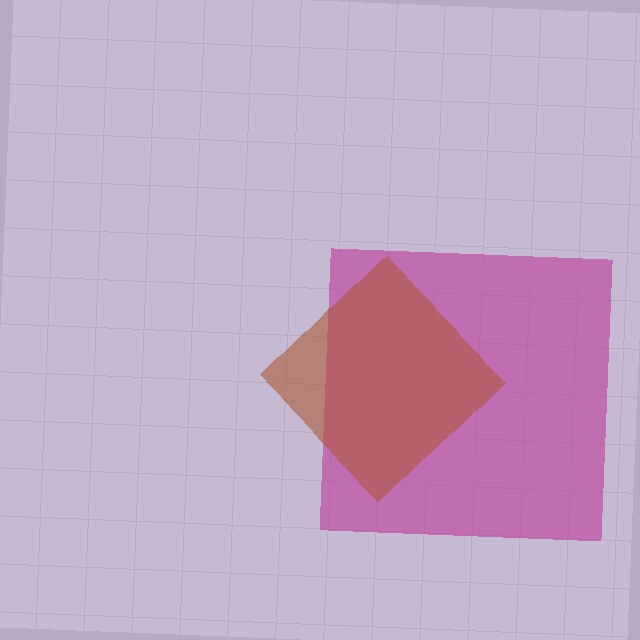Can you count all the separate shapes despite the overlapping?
Yes, there are 2 separate shapes.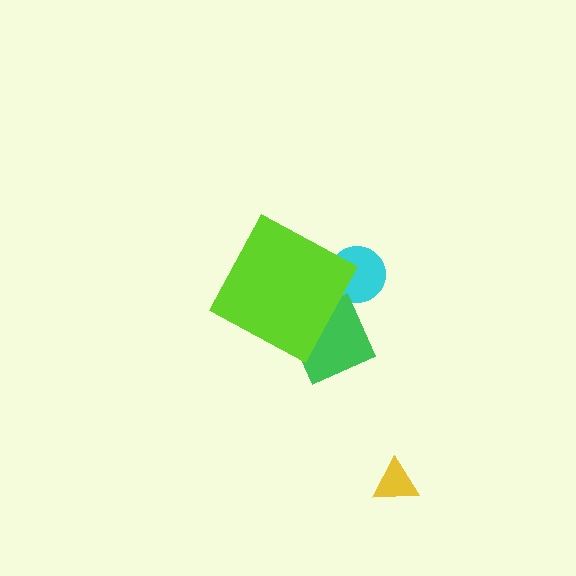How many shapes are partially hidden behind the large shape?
3 shapes are partially hidden.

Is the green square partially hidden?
Yes, the green square is partially hidden behind the lime diamond.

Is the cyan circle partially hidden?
Yes, the cyan circle is partially hidden behind the lime diamond.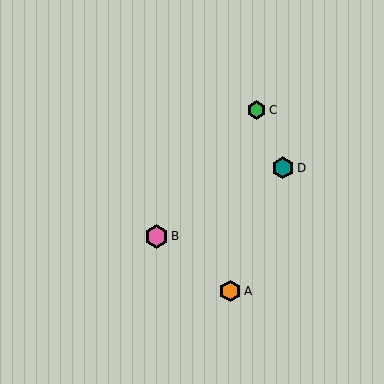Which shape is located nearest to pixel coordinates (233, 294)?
The orange hexagon (labeled A) at (230, 291) is nearest to that location.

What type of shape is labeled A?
Shape A is an orange hexagon.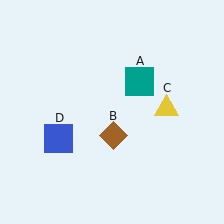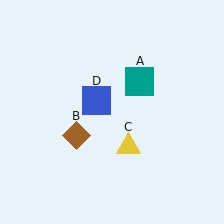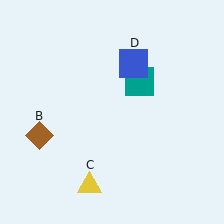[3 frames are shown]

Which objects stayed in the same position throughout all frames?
Teal square (object A) remained stationary.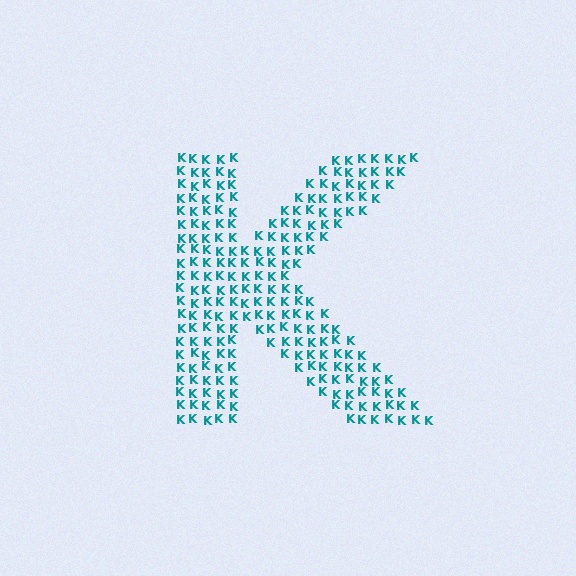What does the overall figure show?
The overall figure shows the letter K.